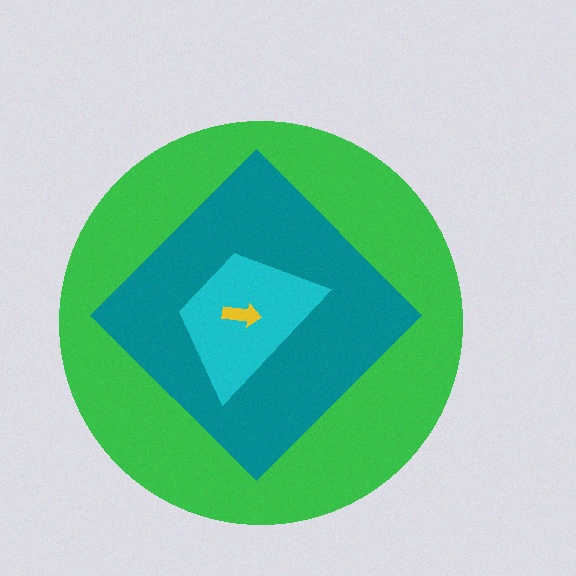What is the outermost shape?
The green circle.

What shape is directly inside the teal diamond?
The cyan trapezoid.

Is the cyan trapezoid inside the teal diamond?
Yes.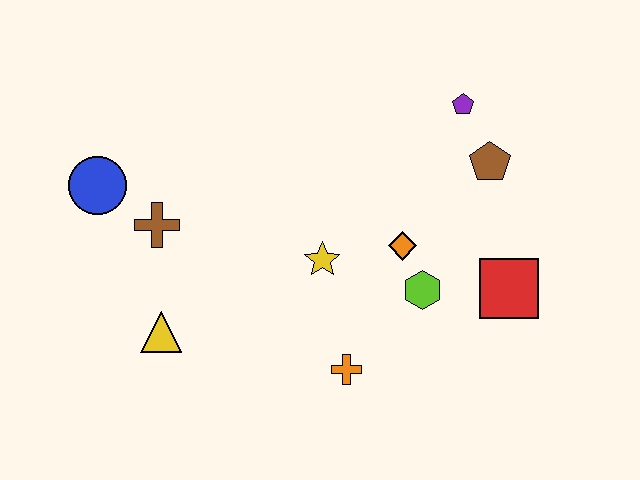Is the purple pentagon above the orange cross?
Yes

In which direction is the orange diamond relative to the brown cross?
The orange diamond is to the right of the brown cross.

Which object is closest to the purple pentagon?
The brown pentagon is closest to the purple pentagon.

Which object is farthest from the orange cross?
The blue circle is farthest from the orange cross.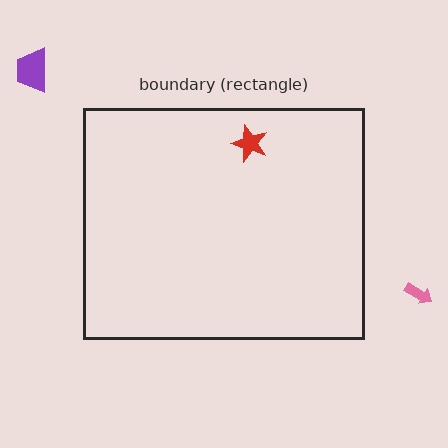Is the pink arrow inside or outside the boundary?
Outside.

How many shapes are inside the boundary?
1 inside, 2 outside.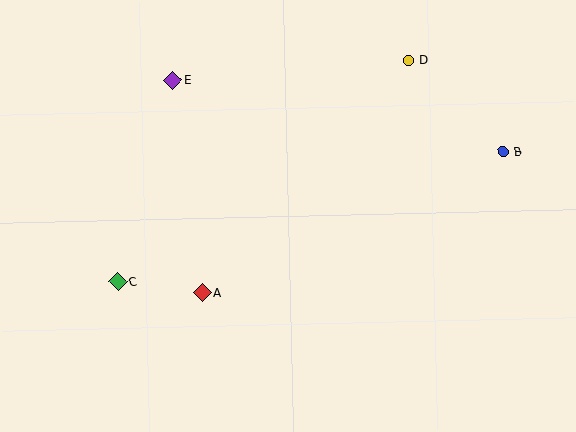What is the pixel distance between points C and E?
The distance between C and E is 209 pixels.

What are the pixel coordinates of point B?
Point B is at (503, 152).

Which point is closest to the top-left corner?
Point E is closest to the top-left corner.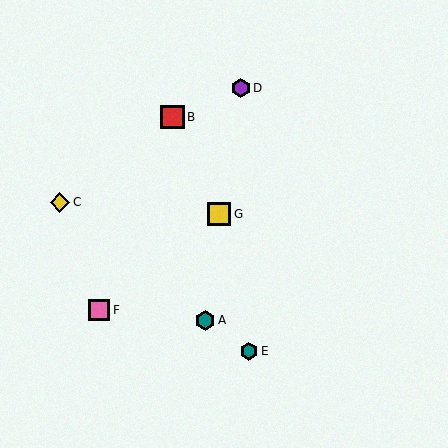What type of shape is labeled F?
Shape F is a pink square.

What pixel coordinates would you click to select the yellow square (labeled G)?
Click at (219, 214) to select the yellow square G.